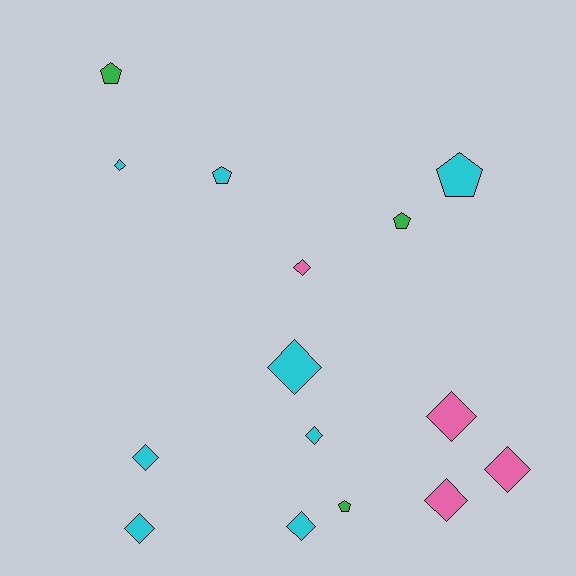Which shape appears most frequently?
Diamond, with 10 objects.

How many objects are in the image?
There are 15 objects.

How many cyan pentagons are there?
There are 2 cyan pentagons.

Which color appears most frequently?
Cyan, with 8 objects.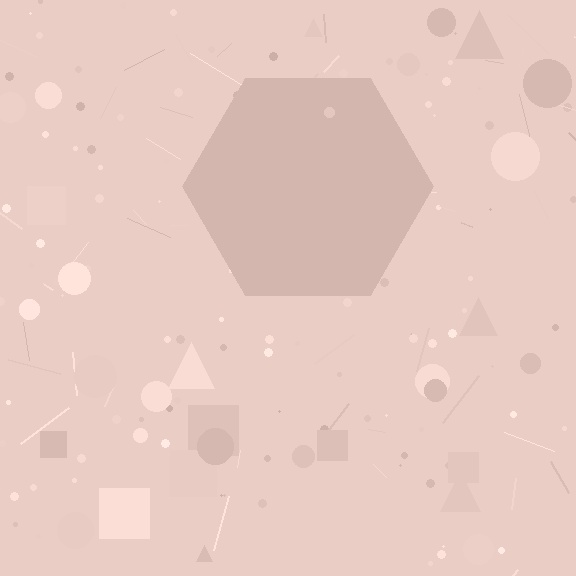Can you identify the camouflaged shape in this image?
The camouflaged shape is a hexagon.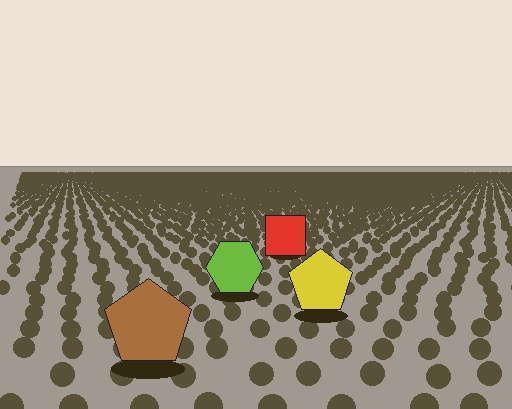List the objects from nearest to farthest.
From nearest to farthest: the brown pentagon, the yellow pentagon, the lime hexagon, the red square.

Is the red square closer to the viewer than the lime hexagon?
No. The lime hexagon is closer — you can tell from the texture gradient: the ground texture is coarser near it.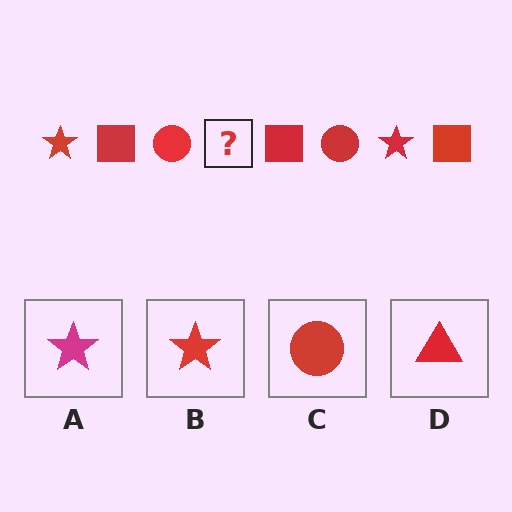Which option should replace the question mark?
Option B.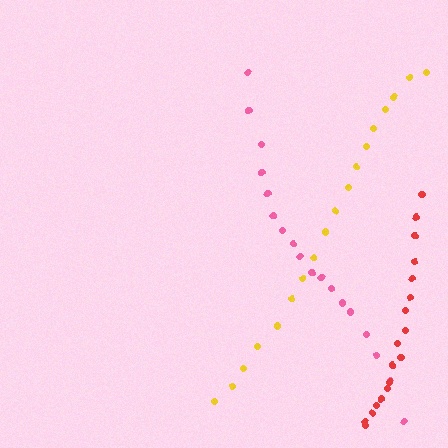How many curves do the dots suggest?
There are 3 distinct paths.